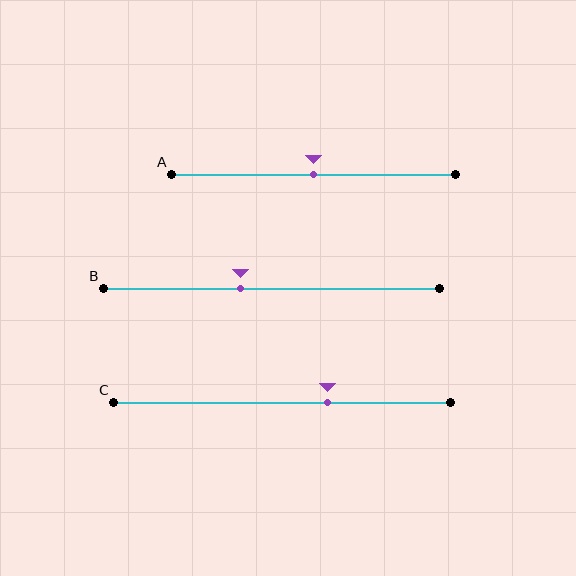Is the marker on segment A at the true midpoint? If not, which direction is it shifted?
Yes, the marker on segment A is at the true midpoint.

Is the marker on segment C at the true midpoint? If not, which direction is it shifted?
No, the marker on segment C is shifted to the right by about 14% of the segment length.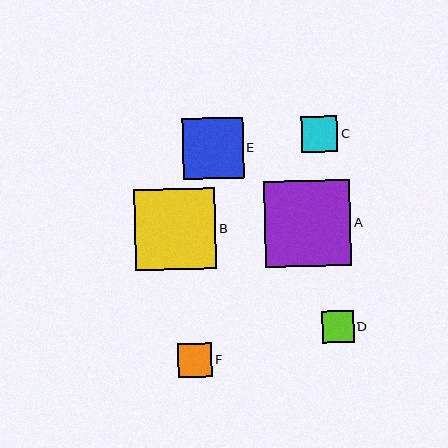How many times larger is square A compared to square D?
Square A is approximately 2.7 times the size of square D.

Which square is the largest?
Square A is the largest with a size of approximately 86 pixels.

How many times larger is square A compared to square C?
Square A is approximately 2.4 times the size of square C.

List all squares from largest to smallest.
From largest to smallest: A, B, E, C, F, D.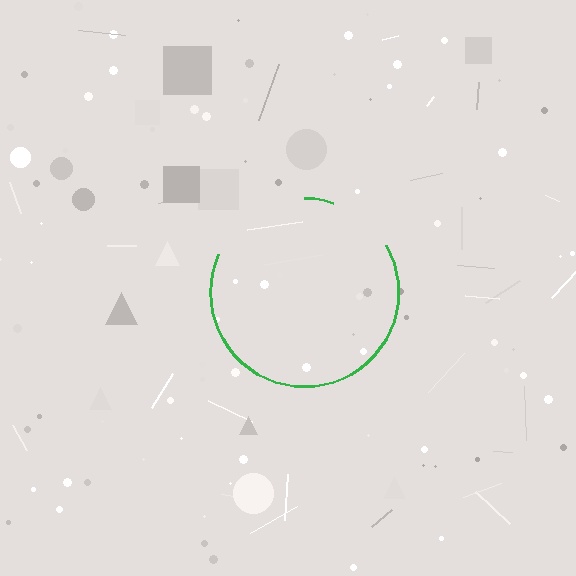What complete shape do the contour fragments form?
The contour fragments form a circle.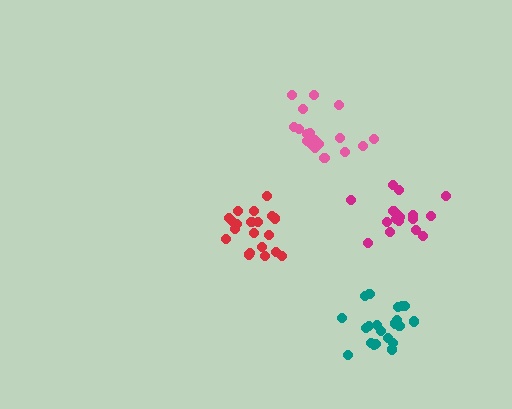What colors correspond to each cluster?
The clusters are colored: teal, pink, red, magenta.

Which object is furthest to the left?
The red cluster is leftmost.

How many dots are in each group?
Group 1: 21 dots, Group 2: 18 dots, Group 3: 20 dots, Group 4: 17 dots (76 total).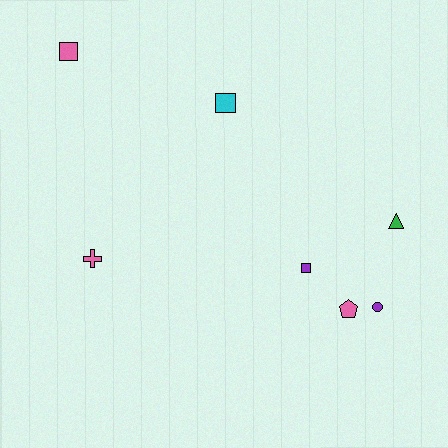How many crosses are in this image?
There is 1 cross.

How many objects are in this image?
There are 7 objects.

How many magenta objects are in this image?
There are no magenta objects.